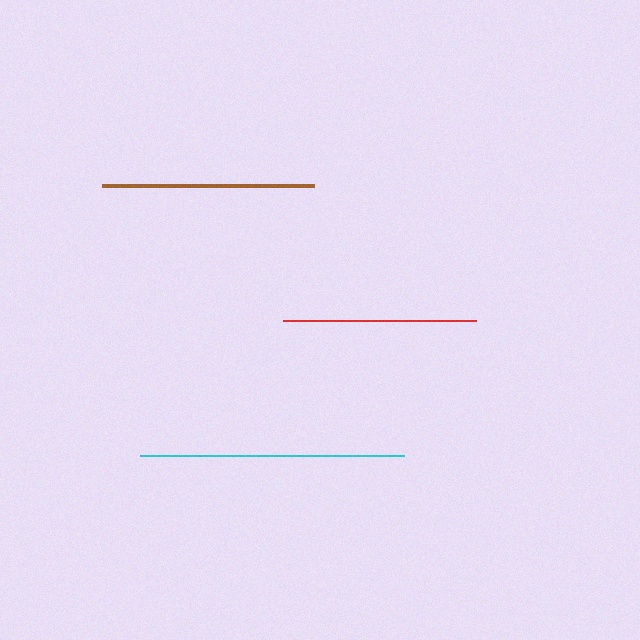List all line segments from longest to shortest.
From longest to shortest: cyan, brown, red.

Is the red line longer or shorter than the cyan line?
The cyan line is longer than the red line.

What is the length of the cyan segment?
The cyan segment is approximately 263 pixels long.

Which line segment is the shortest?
The red line is the shortest at approximately 193 pixels.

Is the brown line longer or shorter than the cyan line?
The cyan line is longer than the brown line.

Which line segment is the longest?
The cyan line is the longest at approximately 263 pixels.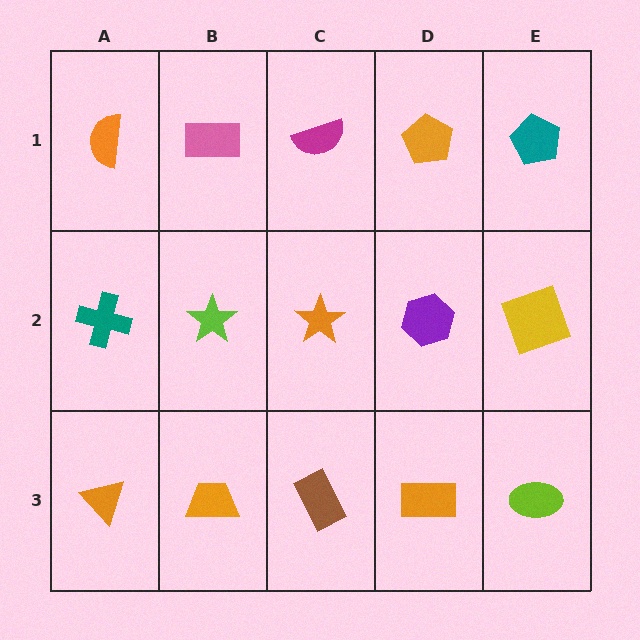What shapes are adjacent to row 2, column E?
A teal pentagon (row 1, column E), a lime ellipse (row 3, column E), a purple hexagon (row 2, column D).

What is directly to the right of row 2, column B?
An orange star.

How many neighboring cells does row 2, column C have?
4.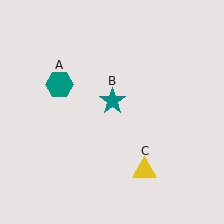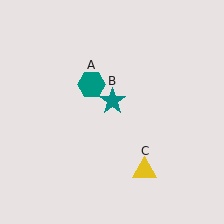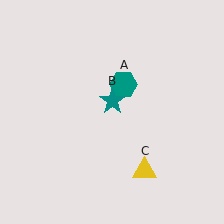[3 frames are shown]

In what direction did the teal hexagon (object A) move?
The teal hexagon (object A) moved right.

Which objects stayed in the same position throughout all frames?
Teal star (object B) and yellow triangle (object C) remained stationary.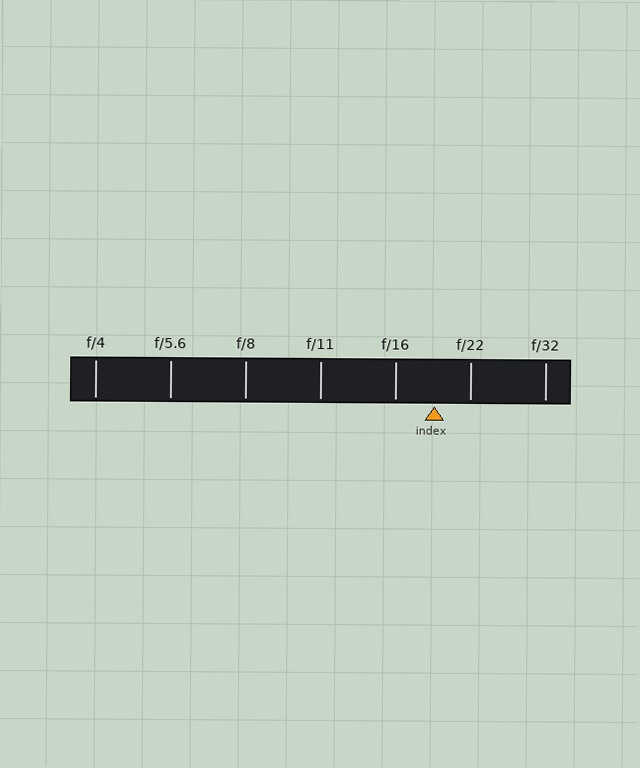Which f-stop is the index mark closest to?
The index mark is closest to f/22.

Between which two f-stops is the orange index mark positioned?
The index mark is between f/16 and f/22.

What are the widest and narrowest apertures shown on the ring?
The widest aperture shown is f/4 and the narrowest is f/32.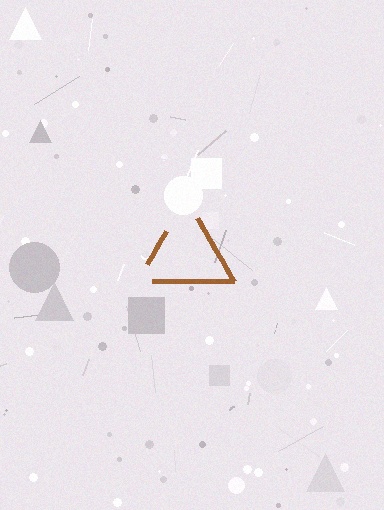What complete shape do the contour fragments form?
The contour fragments form a triangle.